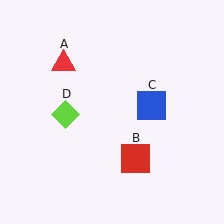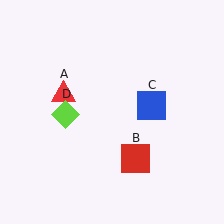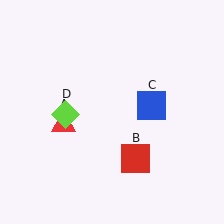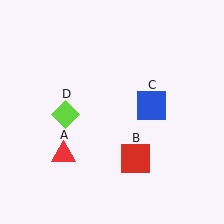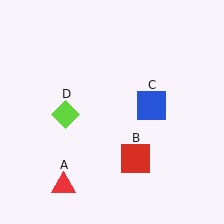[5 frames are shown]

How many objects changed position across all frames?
1 object changed position: red triangle (object A).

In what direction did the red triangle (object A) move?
The red triangle (object A) moved down.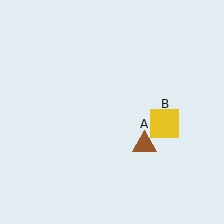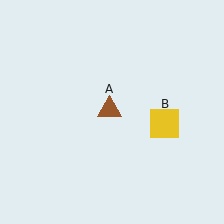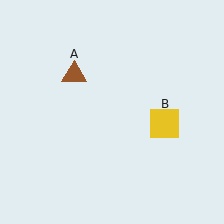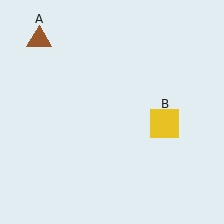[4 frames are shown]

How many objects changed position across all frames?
1 object changed position: brown triangle (object A).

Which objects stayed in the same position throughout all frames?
Yellow square (object B) remained stationary.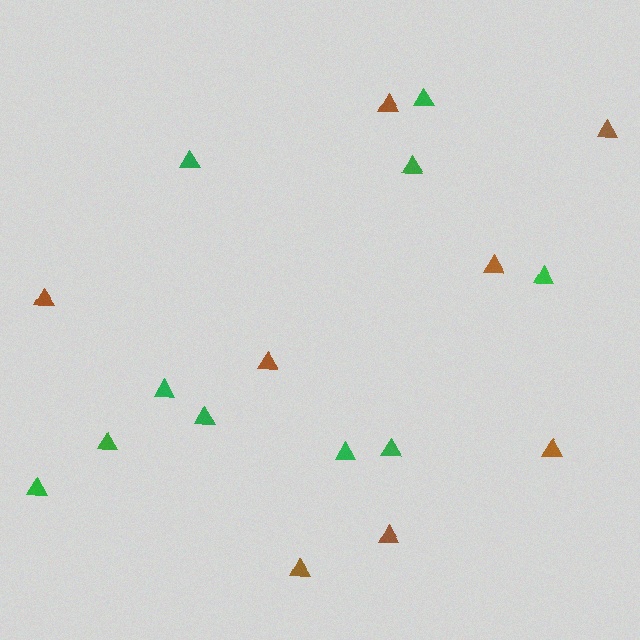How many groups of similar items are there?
There are 2 groups: one group of brown triangles (8) and one group of green triangles (10).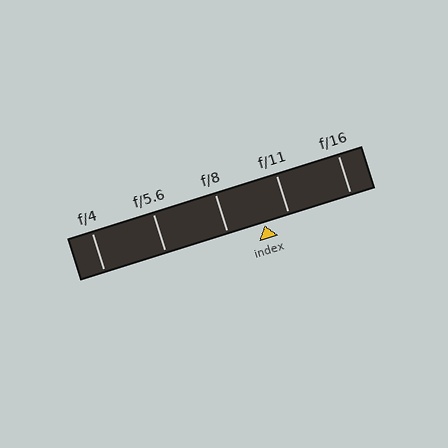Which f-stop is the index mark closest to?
The index mark is closest to f/11.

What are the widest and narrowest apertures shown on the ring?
The widest aperture shown is f/4 and the narrowest is f/16.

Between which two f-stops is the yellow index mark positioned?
The index mark is between f/8 and f/11.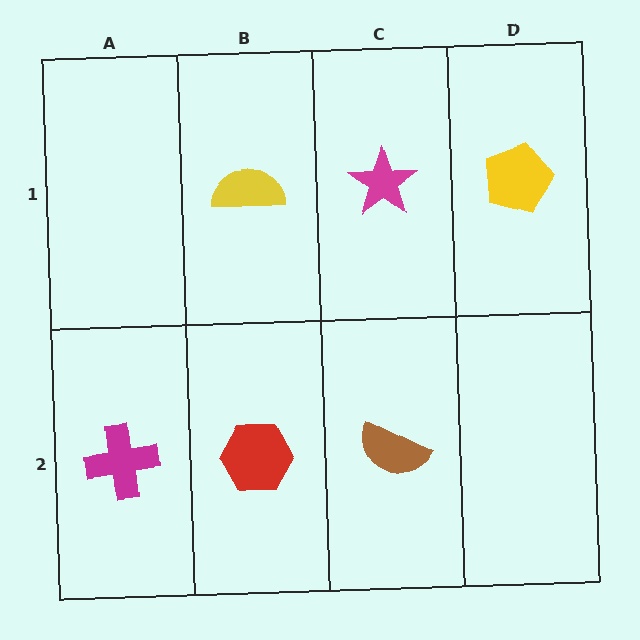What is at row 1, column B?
A yellow semicircle.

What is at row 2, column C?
A brown semicircle.